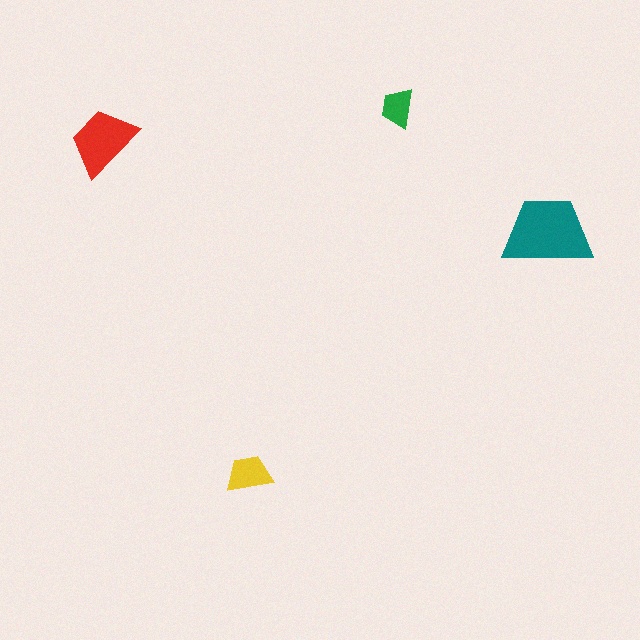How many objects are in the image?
There are 4 objects in the image.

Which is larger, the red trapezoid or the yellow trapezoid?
The red one.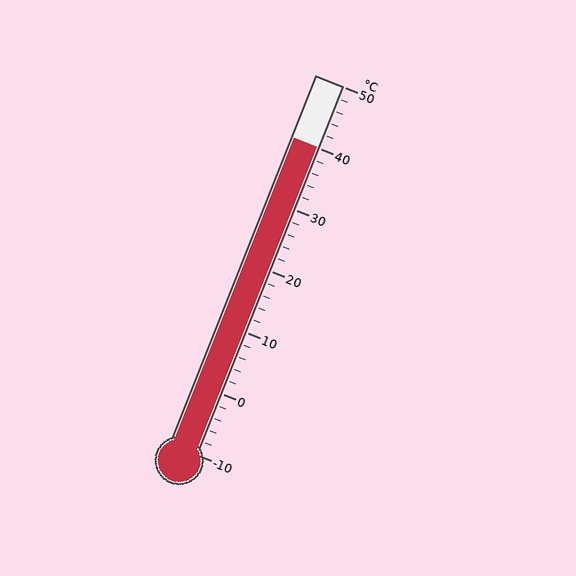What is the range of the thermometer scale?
The thermometer scale ranges from -10°C to 50°C.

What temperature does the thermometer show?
The thermometer shows approximately 40°C.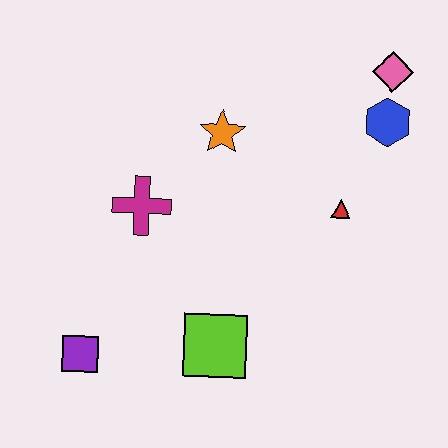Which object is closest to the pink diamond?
The blue hexagon is closest to the pink diamond.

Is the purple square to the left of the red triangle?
Yes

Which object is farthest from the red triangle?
The purple square is farthest from the red triangle.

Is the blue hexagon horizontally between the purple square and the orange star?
No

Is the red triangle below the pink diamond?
Yes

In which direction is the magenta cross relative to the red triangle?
The magenta cross is to the left of the red triangle.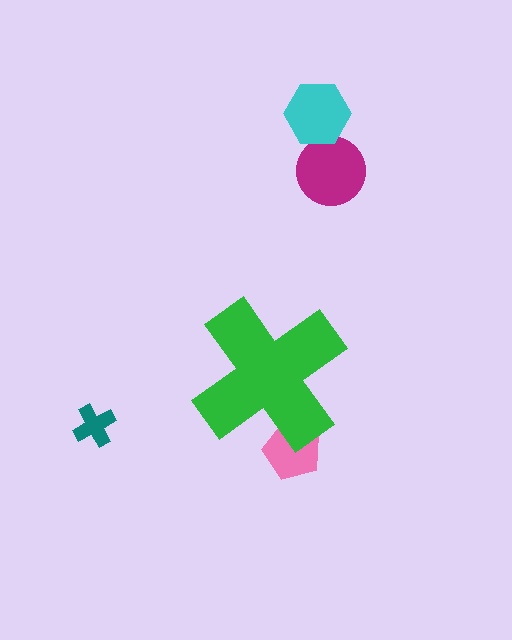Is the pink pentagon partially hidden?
Yes, the pink pentagon is partially hidden behind the green cross.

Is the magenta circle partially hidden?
No, the magenta circle is fully visible.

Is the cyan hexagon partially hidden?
No, the cyan hexagon is fully visible.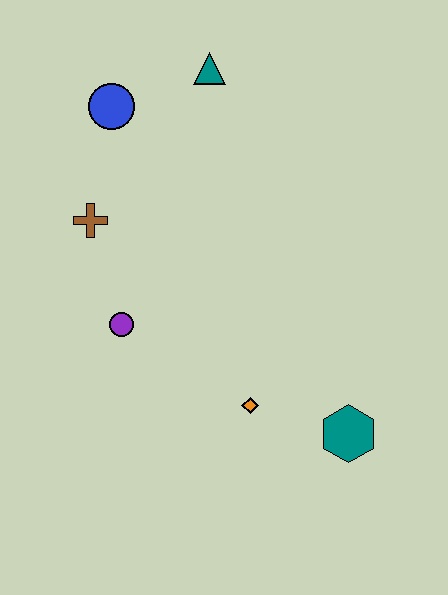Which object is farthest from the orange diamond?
The teal triangle is farthest from the orange diamond.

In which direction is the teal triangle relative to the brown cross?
The teal triangle is above the brown cross.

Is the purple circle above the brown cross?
No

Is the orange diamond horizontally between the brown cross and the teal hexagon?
Yes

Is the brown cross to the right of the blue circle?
No